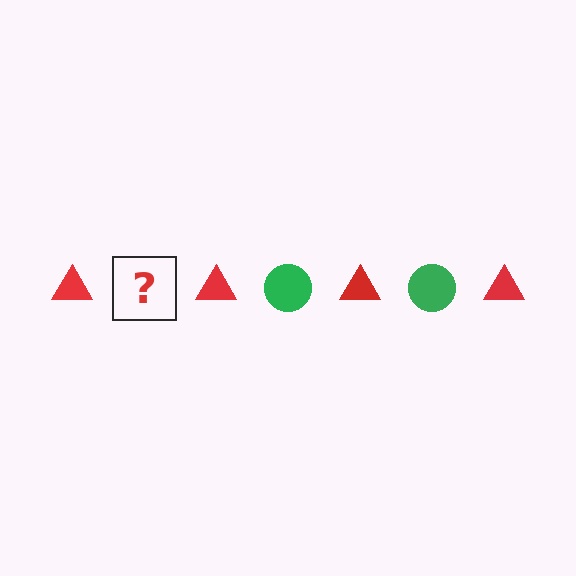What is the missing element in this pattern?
The missing element is a green circle.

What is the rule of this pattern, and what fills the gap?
The rule is that the pattern alternates between red triangle and green circle. The gap should be filled with a green circle.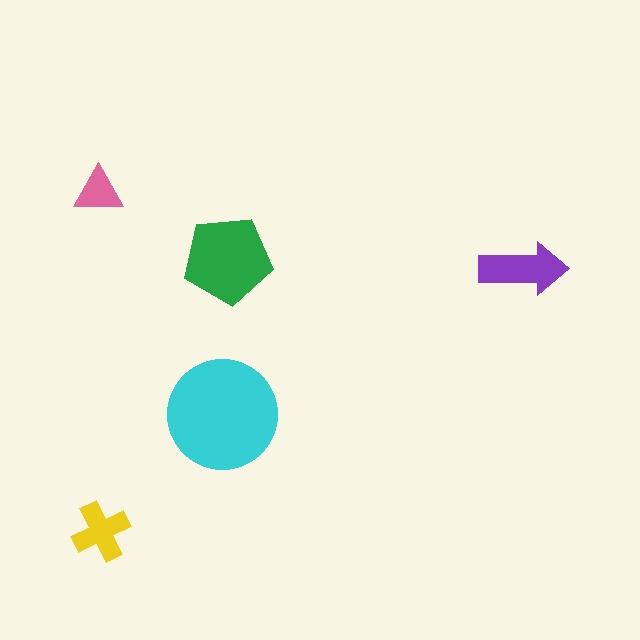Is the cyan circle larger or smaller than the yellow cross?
Larger.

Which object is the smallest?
The pink triangle.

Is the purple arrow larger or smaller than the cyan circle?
Smaller.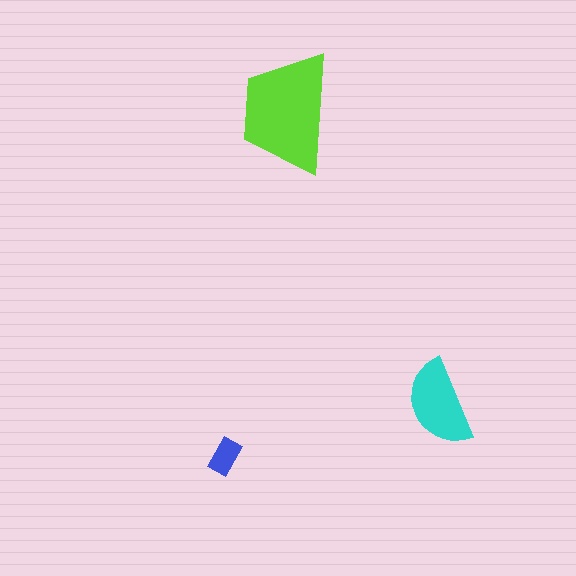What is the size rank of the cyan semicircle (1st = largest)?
2nd.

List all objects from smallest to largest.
The blue rectangle, the cyan semicircle, the lime trapezoid.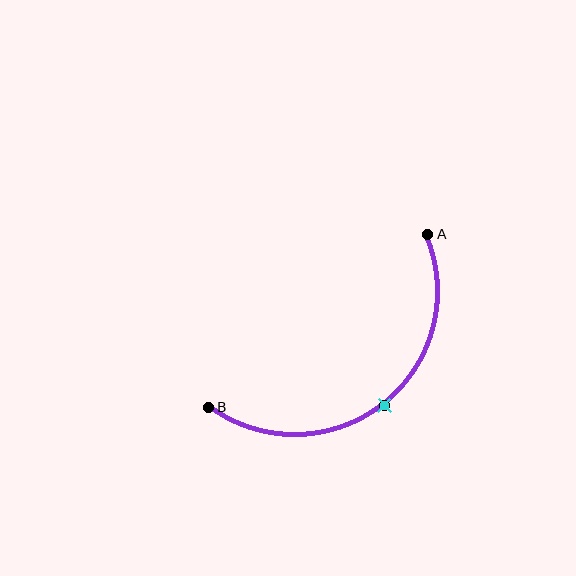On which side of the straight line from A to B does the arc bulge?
The arc bulges below and to the right of the straight line connecting A and B.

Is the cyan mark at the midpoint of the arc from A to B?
Yes. The cyan mark lies on the arc at equal arc-length from both A and B — it is the arc midpoint.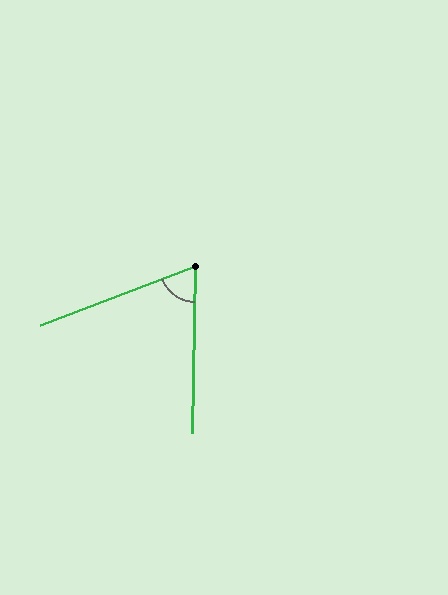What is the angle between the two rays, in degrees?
Approximately 68 degrees.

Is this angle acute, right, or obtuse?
It is acute.